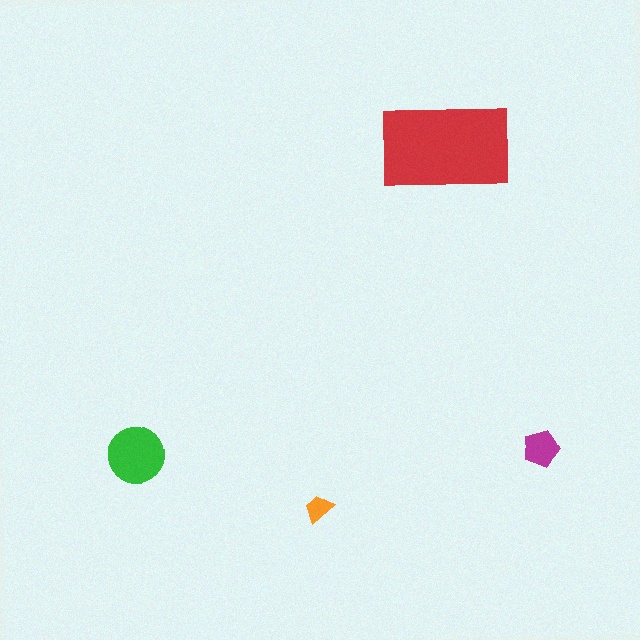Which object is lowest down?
The orange trapezoid is bottommost.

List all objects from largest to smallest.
The red rectangle, the green circle, the magenta pentagon, the orange trapezoid.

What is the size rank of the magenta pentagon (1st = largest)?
3rd.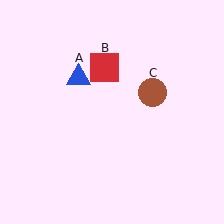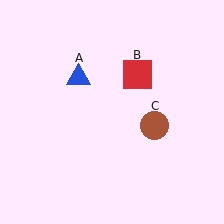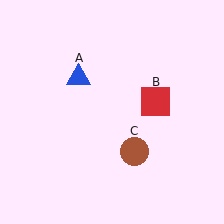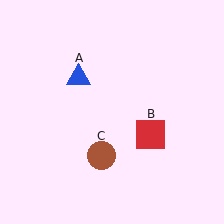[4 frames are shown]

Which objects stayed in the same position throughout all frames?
Blue triangle (object A) remained stationary.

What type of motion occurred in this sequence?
The red square (object B), brown circle (object C) rotated clockwise around the center of the scene.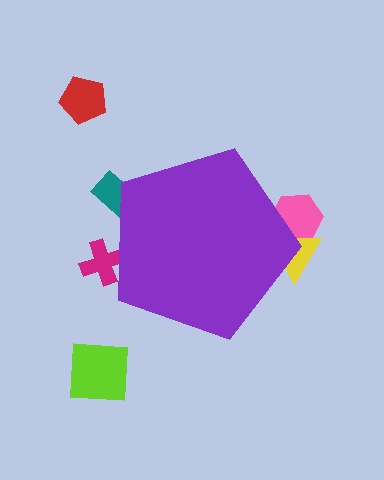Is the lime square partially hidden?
No, the lime square is fully visible.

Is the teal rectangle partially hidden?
Yes, the teal rectangle is partially hidden behind the purple pentagon.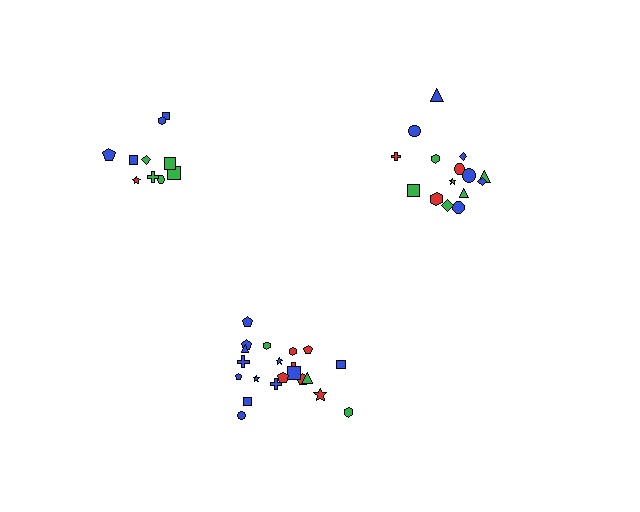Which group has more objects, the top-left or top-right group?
The top-right group.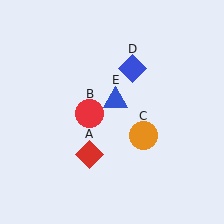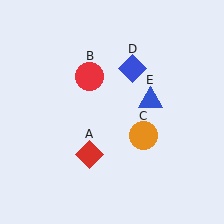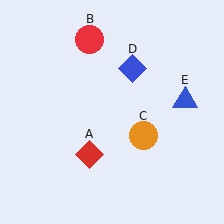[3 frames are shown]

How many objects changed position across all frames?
2 objects changed position: red circle (object B), blue triangle (object E).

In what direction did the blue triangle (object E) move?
The blue triangle (object E) moved right.